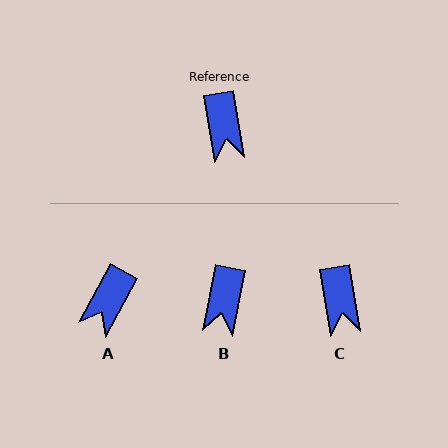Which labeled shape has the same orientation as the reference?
C.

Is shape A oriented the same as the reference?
No, it is off by about 38 degrees.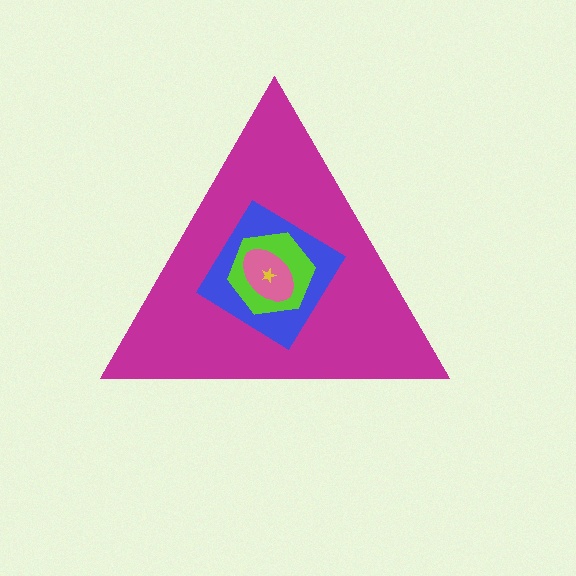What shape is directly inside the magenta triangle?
The blue diamond.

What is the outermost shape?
The magenta triangle.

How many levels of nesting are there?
5.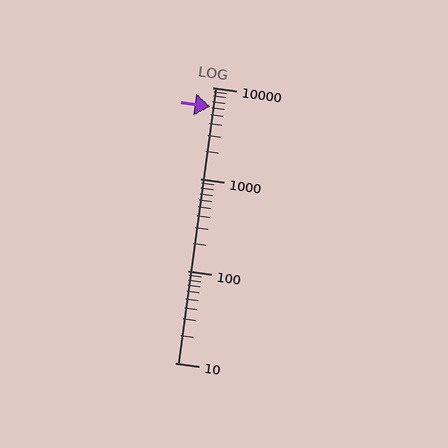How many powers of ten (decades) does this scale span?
The scale spans 3 decades, from 10 to 10000.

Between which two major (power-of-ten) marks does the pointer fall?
The pointer is between 1000 and 10000.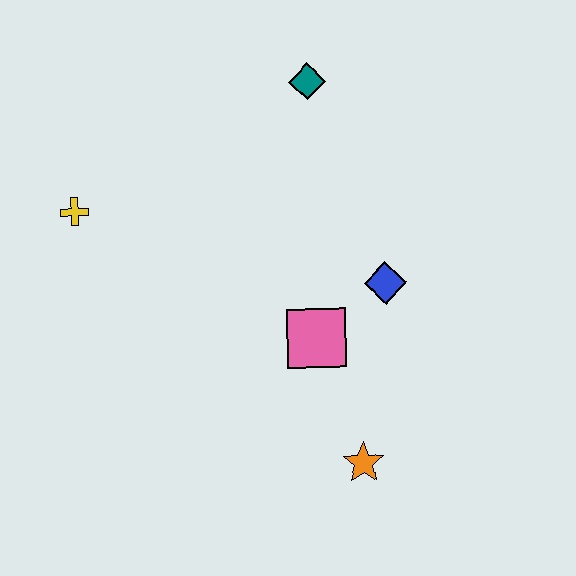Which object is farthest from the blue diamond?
The yellow cross is farthest from the blue diamond.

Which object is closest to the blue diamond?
The pink square is closest to the blue diamond.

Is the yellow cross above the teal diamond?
No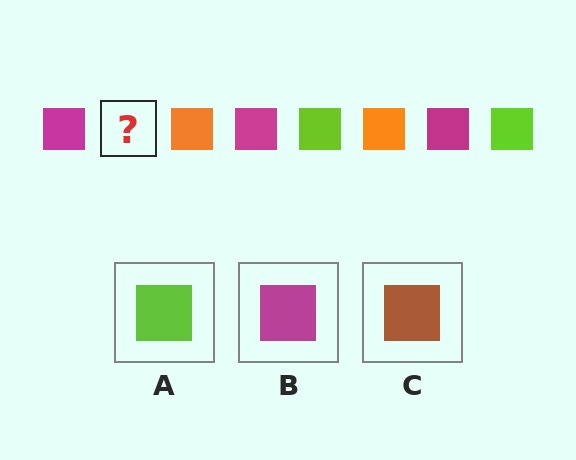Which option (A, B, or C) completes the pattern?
A.